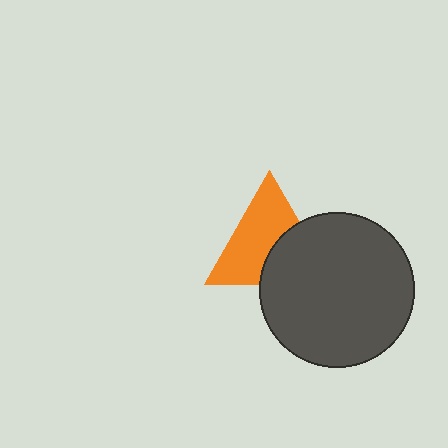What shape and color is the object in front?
The object in front is a dark gray circle.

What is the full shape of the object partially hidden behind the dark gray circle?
The partially hidden object is an orange triangle.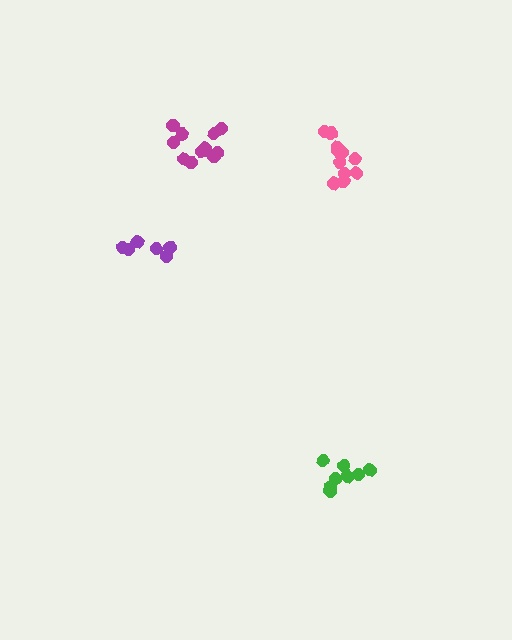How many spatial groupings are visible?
There are 4 spatial groupings.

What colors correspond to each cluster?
The clusters are colored: green, pink, purple, magenta.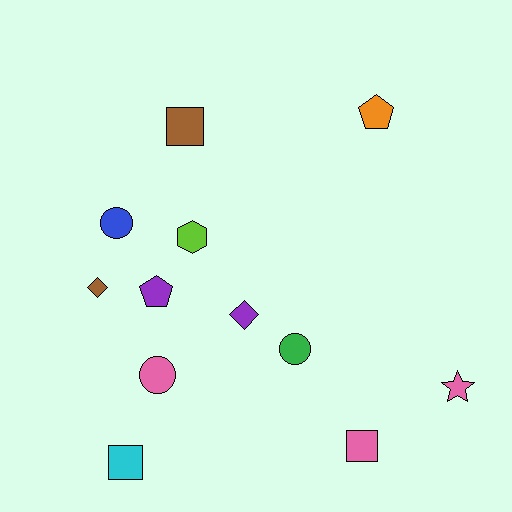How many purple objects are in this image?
There are 2 purple objects.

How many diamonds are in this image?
There are 2 diamonds.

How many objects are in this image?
There are 12 objects.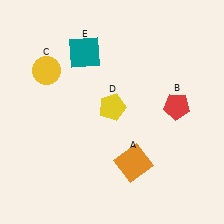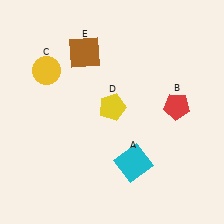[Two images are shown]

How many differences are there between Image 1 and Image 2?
There are 2 differences between the two images.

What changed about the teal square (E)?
In Image 1, E is teal. In Image 2, it changed to brown.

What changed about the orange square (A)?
In Image 1, A is orange. In Image 2, it changed to cyan.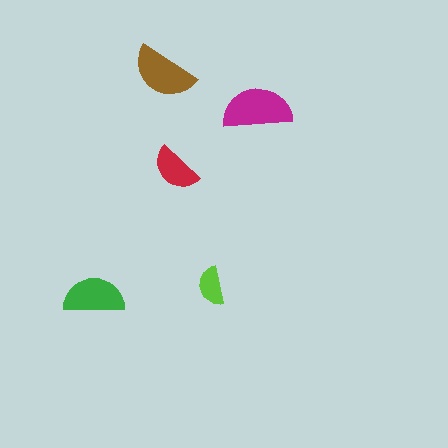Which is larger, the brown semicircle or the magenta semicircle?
The magenta one.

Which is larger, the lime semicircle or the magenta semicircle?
The magenta one.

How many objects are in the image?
There are 5 objects in the image.